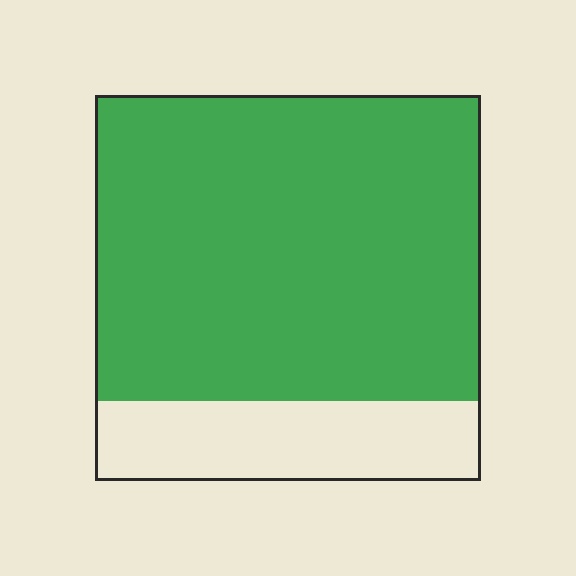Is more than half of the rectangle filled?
Yes.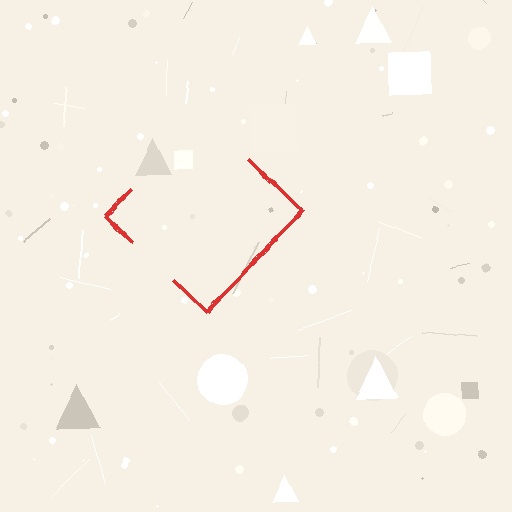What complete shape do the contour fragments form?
The contour fragments form a diamond.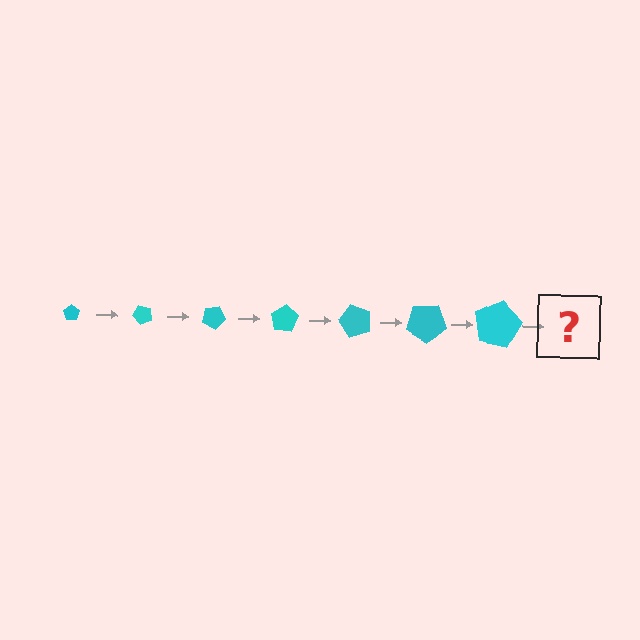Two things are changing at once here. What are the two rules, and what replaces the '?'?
The two rules are that the pentagon grows larger each step and it rotates 50 degrees each step. The '?' should be a pentagon, larger than the previous one and rotated 350 degrees from the start.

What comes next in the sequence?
The next element should be a pentagon, larger than the previous one and rotated 350 degrees from the start.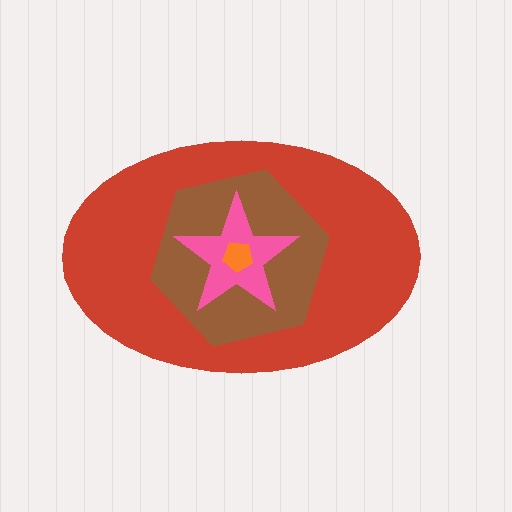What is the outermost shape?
The red ellipse.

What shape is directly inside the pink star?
The orange pentagon.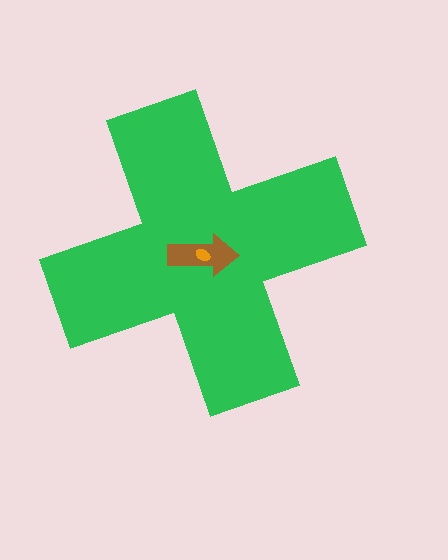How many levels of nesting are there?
3.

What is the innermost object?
The orange ellipse.